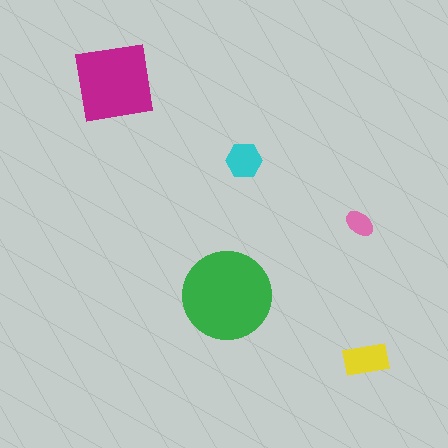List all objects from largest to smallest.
The green circle, the magenta square, the yellow rectangle, the cyan hexagon, the pink ellipse.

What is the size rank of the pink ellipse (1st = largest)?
5th.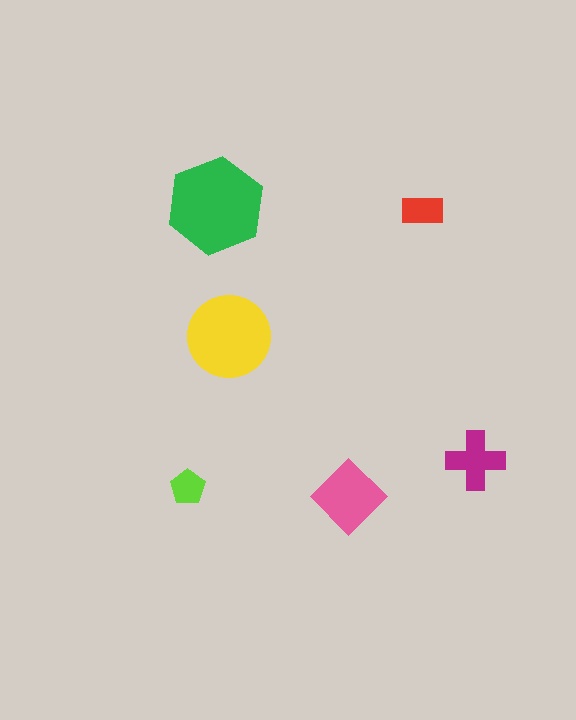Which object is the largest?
The green hexagon.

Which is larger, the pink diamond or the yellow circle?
The yellow circle.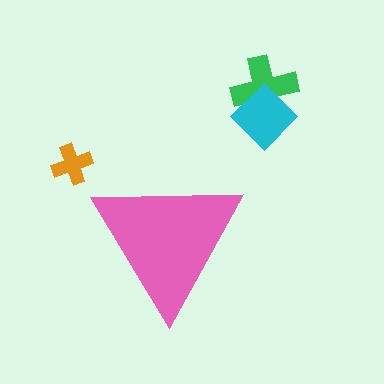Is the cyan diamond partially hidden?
No, the cyan diamond is fully visible.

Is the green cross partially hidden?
No, the green cross is fully visible.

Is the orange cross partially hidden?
No, the orange cross is fully visible.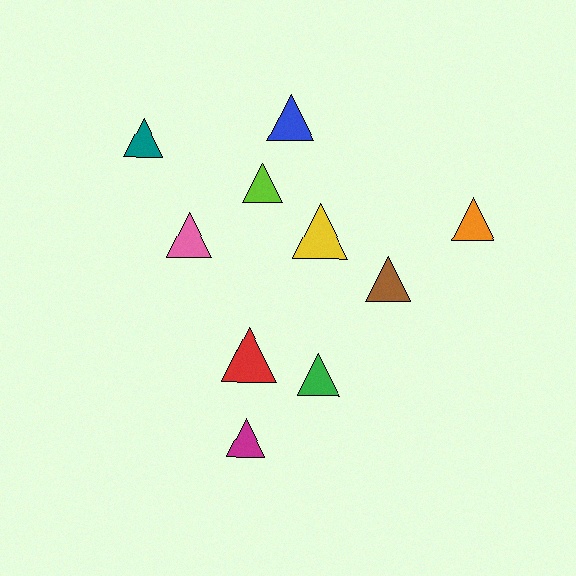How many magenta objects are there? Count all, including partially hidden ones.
There is 1 magenta object.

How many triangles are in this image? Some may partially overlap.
There are 10 triangles.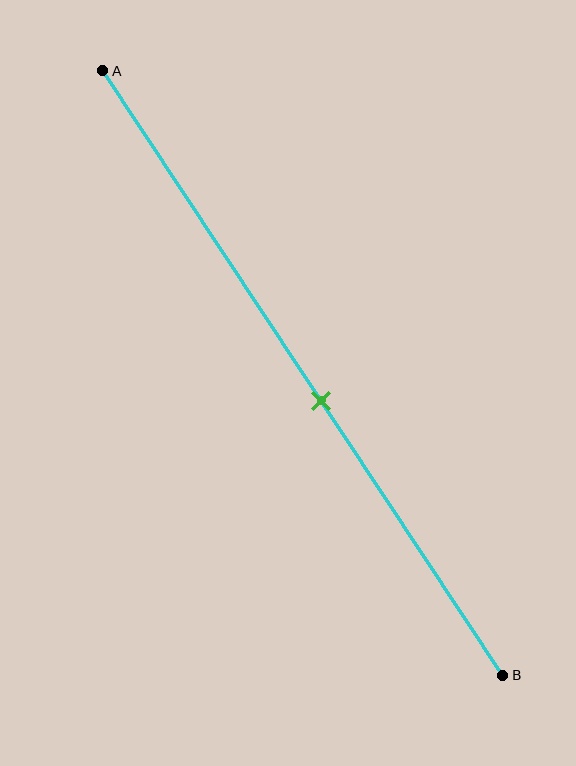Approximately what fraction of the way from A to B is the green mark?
The green mark is approximately 55% of the way from A to B.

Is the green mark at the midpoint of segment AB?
No, the mark is at about 55% from A, not at the 50% midpoint.